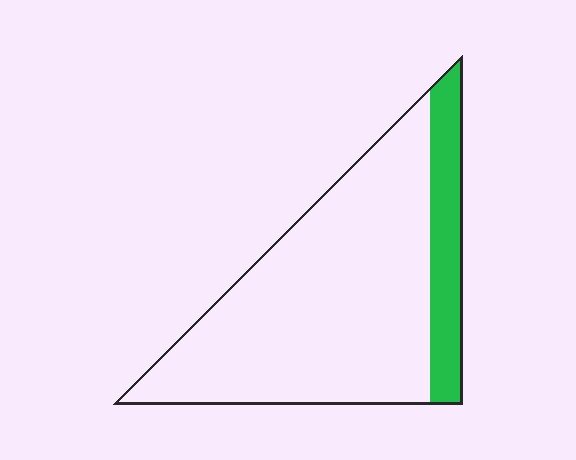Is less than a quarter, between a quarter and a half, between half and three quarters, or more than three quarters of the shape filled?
Less than a quarter.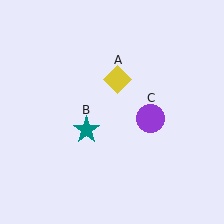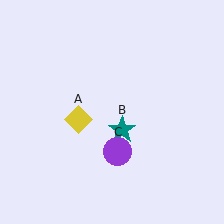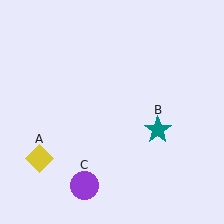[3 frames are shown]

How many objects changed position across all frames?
3 objects changed position: yellow diamond (object A), teal star (object B), purple circle (object C).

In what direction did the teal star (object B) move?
The teal star (object B) moved right.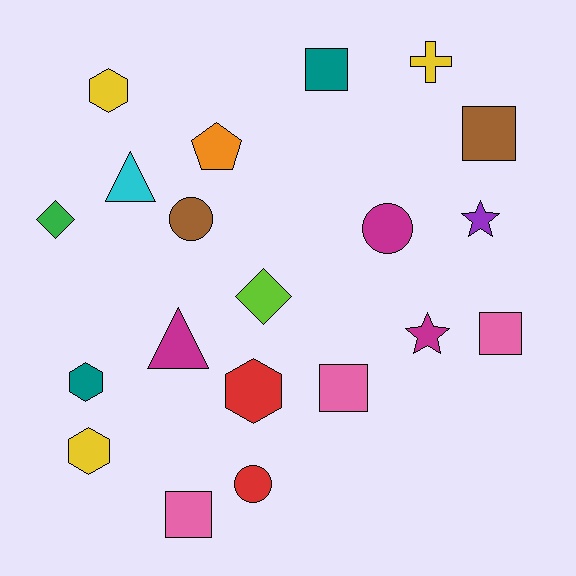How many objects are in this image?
There are 20 objects.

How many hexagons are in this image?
There are 4 hexagons.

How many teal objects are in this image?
There are 2 teal objects.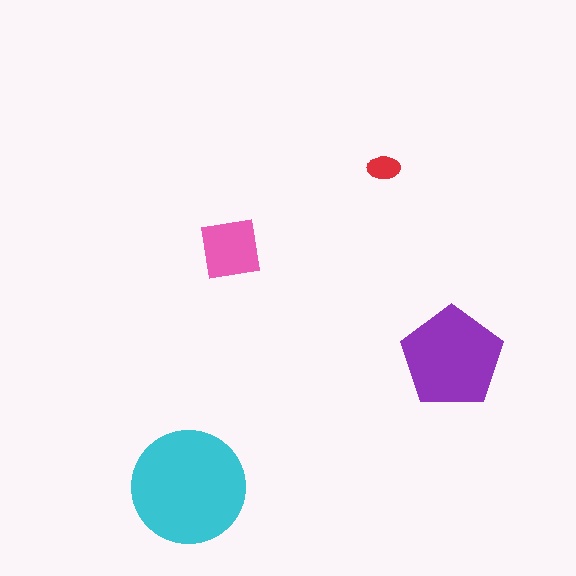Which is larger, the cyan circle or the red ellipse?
The cyan circle.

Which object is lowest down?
The cyan circle is bottommost.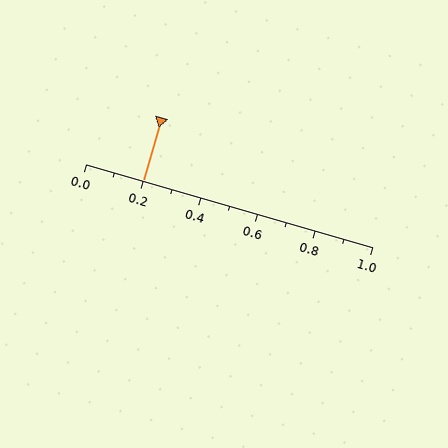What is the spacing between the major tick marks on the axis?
The major ticks are spaced 0.2 apart.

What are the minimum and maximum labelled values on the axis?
The axis runs from 0.0 to 1.0.